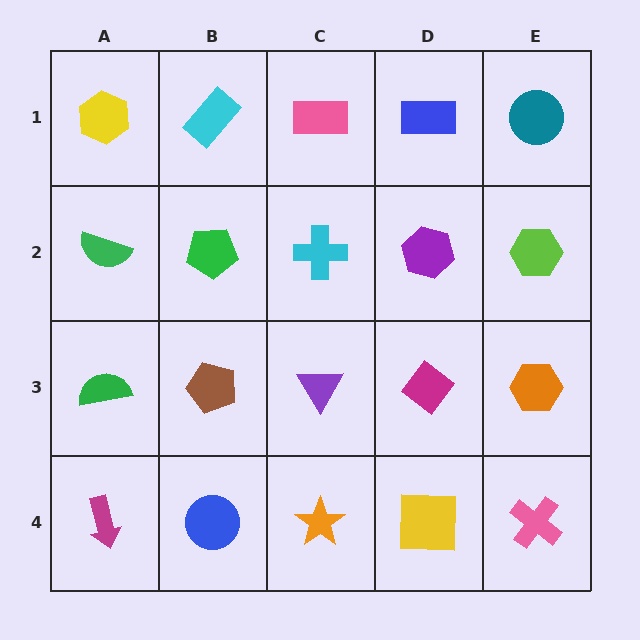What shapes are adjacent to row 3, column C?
A cyan cross (row 2, column C), an orange star (row 4, column C), a brown pentagon (row 3, column B), a magenta diamond (row 3, column D).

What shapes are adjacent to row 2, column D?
A blue rectangle (row 1, column D), a magenta diamond (row 3, column D), a cyan cross (row 2, column C), a lime hexagon (row 2, column E).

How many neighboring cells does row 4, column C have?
3.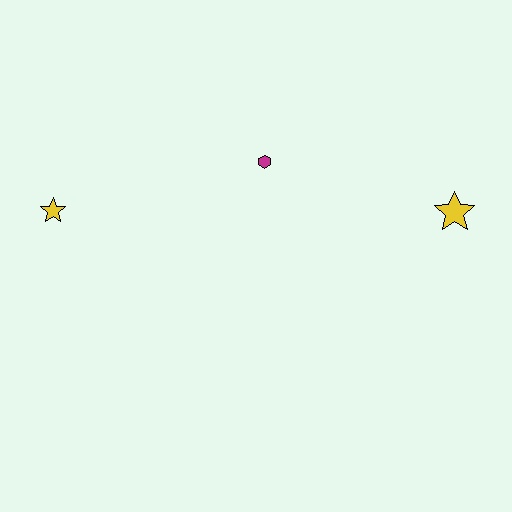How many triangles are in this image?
There are no triangles.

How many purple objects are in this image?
There are no purple objects.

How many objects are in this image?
There are 3 objects.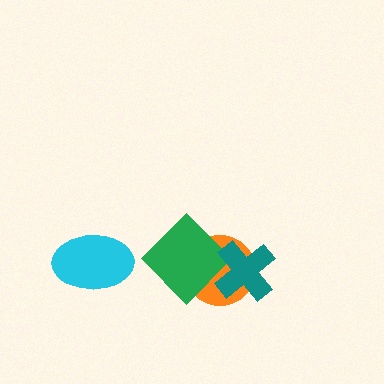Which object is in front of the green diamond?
The teal cross is in front of the green diamond.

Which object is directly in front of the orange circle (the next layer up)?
The green diamond is directly in front of the orange circle.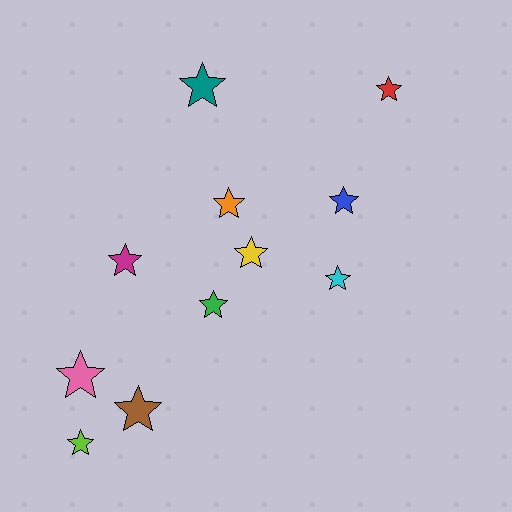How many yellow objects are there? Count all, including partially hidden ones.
There is 1 yellow object.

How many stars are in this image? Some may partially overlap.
There are 11 stars.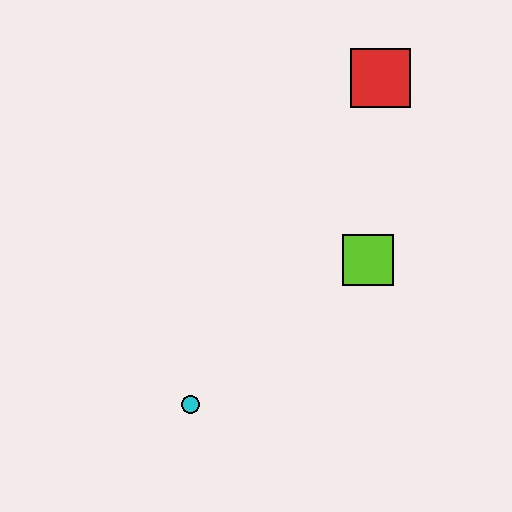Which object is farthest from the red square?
The cyan circle is farthest from the red square.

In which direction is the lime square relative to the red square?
The lime square is below the red square.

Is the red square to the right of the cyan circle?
Yes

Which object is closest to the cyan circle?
The lime square is closest to the cyan circle.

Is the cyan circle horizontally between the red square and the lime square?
No